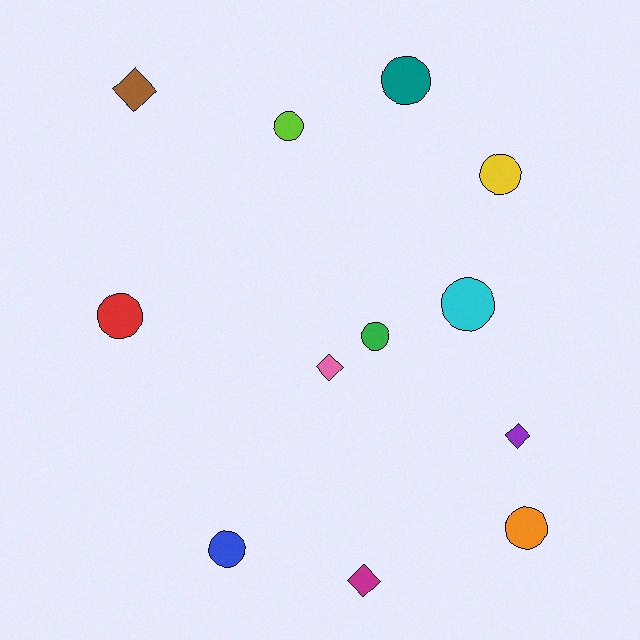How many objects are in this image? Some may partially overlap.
There are 12 objects.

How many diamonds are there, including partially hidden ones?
There are 4 diamonds.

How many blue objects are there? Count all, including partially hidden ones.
There is 1 blue object.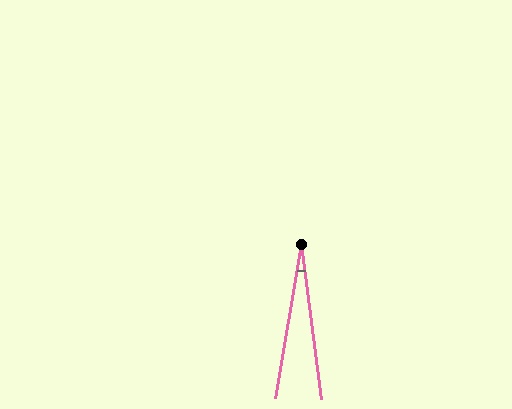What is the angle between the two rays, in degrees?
Approximately 17 degrees.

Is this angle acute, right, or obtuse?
It is acute.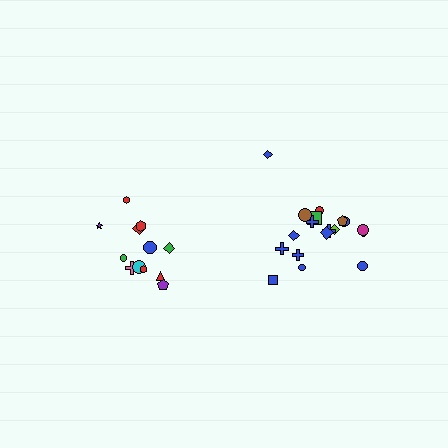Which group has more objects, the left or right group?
The right group.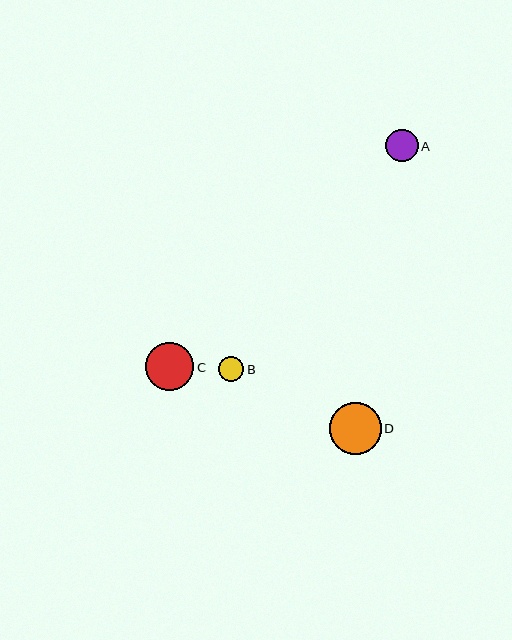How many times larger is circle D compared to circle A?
Circle D is approximately 1.6 times the size of circle A.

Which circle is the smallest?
Circle B is the smallest with a size of approximately 26 pixels.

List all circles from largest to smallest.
From largest to smallest: D, C, A, B.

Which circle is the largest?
Circle D is the largest with a size of approximately 52 pixels.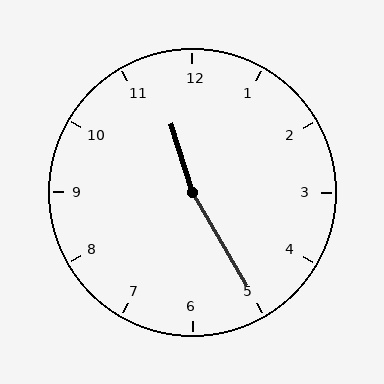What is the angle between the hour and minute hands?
Approximately 168 degrees.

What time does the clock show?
11:25.